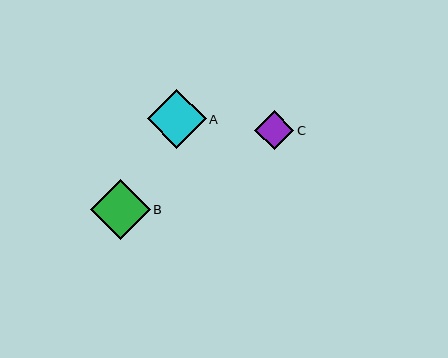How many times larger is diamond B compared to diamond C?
Diamond B is approximately 1.5 times the size of diamond C.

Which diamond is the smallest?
Diamond C is the smallest with a size of approximately 39 pixels.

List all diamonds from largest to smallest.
From largest to smallest: B, A, C.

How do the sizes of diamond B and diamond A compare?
Diamond B and diamond A are approximately the same size.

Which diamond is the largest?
Diamond B is the largest with a size of approximately 60 pixels.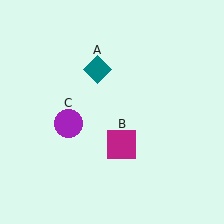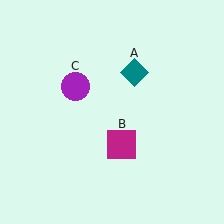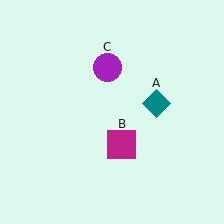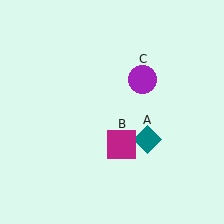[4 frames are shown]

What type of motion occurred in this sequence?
The teal diamond (object A), purple circle (object C) rotated clockwise around the center of the scene.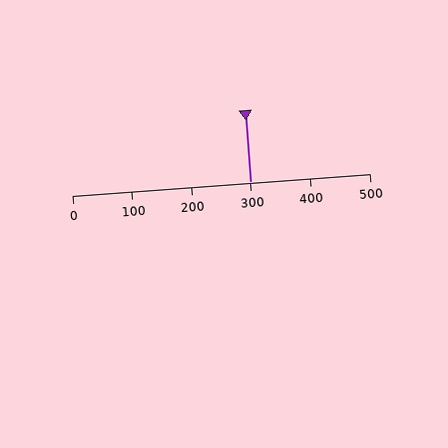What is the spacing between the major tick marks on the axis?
The major ticks are spaced 100 apart.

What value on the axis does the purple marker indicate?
The marker indicates approximately 300.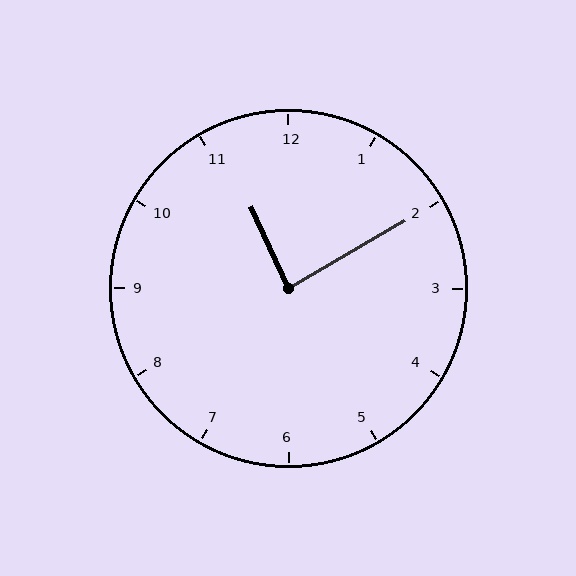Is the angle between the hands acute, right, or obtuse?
It is right.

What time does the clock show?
11:10.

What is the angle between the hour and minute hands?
Approximately 85 degrees.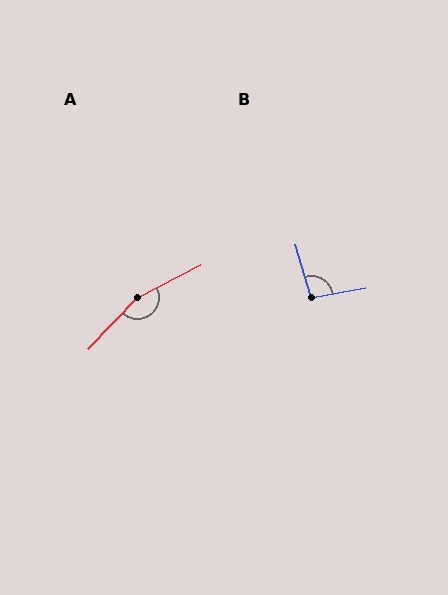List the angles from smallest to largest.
B (97°), A (161°).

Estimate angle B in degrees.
Approximately 97 degrees.